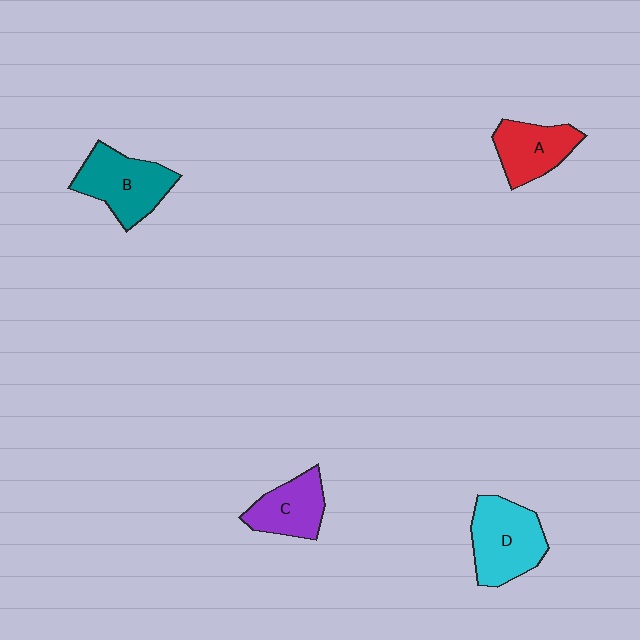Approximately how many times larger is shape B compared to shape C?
Approximately 1.3 times.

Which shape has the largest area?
Shape D (cyan).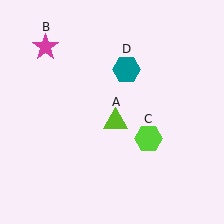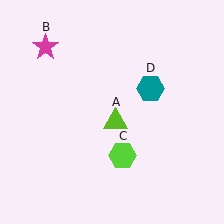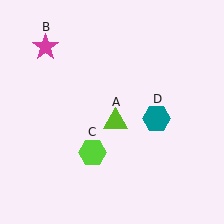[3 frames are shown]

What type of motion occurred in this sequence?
The lime hexagon (object C), teal hexagon (object D) rotated clockwise around the center of the scene.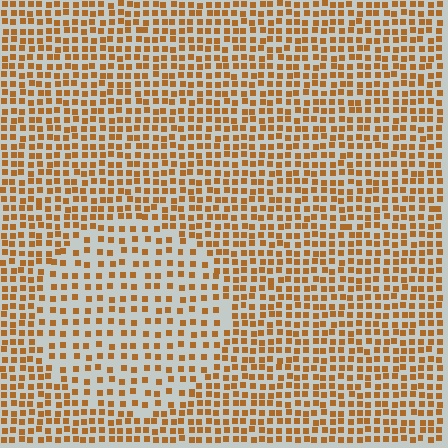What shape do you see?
I see a circle.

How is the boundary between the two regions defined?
The boundary is defined by a change in element density (approximately 1.7x ratio). All elements are the same color, size, and shape.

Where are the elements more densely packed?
The elements are more densely packed outside the circle boundary.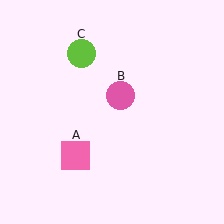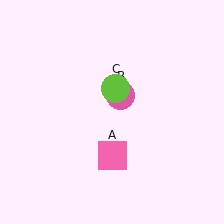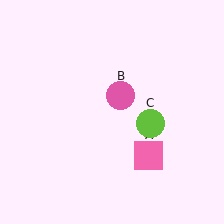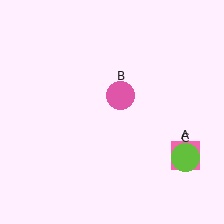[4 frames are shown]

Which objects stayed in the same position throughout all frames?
Pink circle (object B) remained stationary.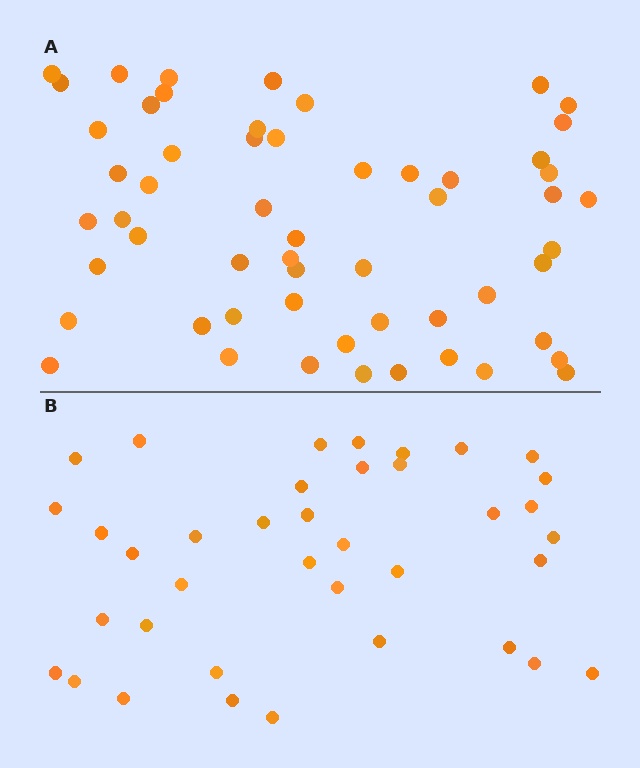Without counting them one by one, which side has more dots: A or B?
Region A (the top region) has more dots.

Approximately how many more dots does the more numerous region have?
Region A has approximately 20 more dots than region B.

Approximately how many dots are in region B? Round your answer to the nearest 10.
About 40 dots. (The exact count is 38, which rounds to 40.)